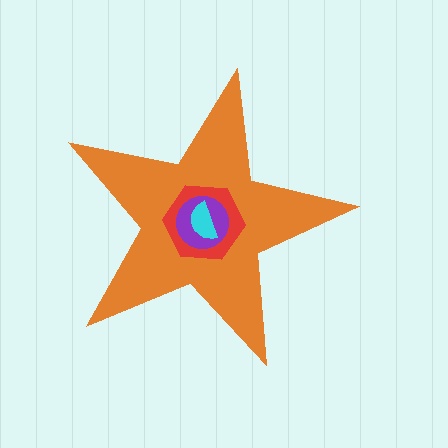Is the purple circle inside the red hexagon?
Yes.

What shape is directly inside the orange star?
The red hexagon.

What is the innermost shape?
The cyan semicircle.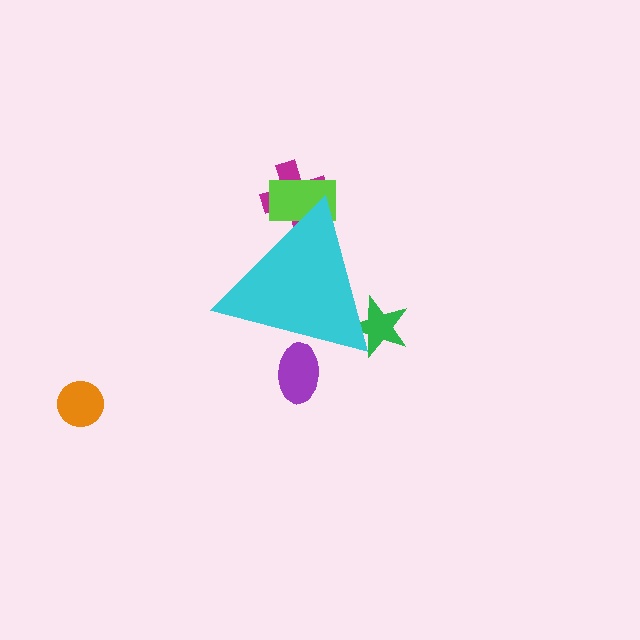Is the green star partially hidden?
Yes, the green star is partially hidden behind the cyan triangle.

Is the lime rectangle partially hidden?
Yes, the lime rectangle is partially hidden behind the cyan triangle.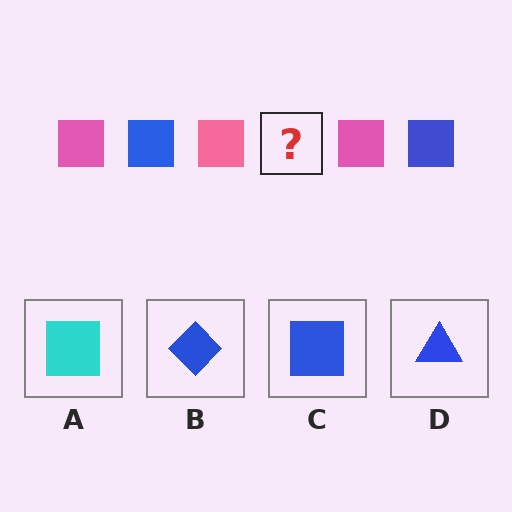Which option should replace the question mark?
Option C.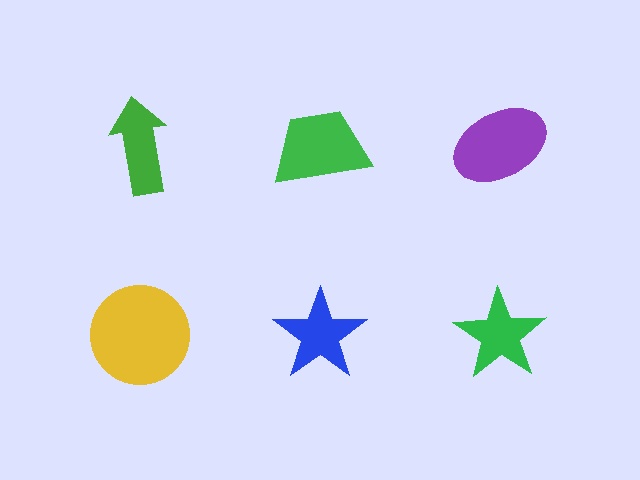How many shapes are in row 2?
3 shapes.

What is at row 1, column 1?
A green arrow.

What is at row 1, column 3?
A purple ellipse.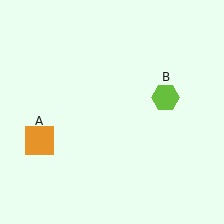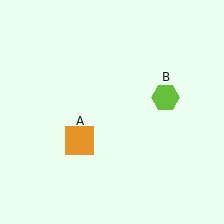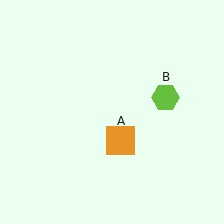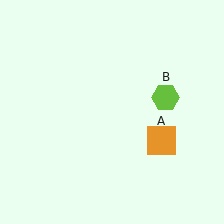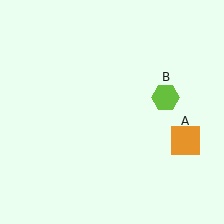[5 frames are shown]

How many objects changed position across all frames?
1 object changed position: orange square (object A).